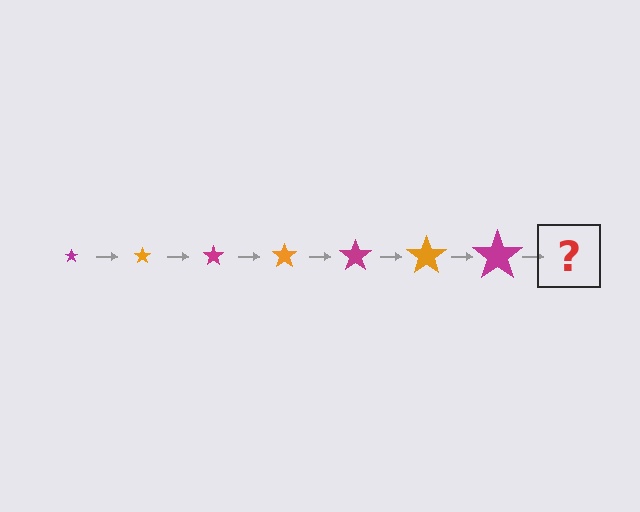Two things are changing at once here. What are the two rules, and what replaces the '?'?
The two rules are that the star grows larger each step and the color cycles through magenta and orange. The '?' should be an orange star, larger than the previous one.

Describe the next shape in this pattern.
It should be an orange star, larger than the previous one.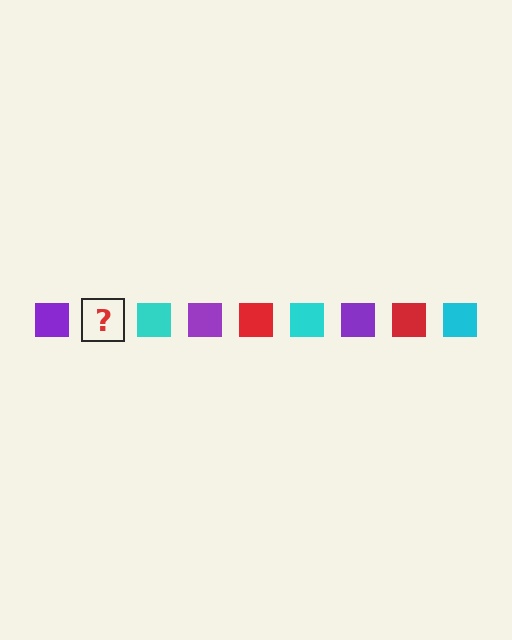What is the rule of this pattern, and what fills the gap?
The rule is that the pattern cycles through purple, red, cyan squares. The gap should be filled with a red square.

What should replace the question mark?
The question mark should be replaced with a red square.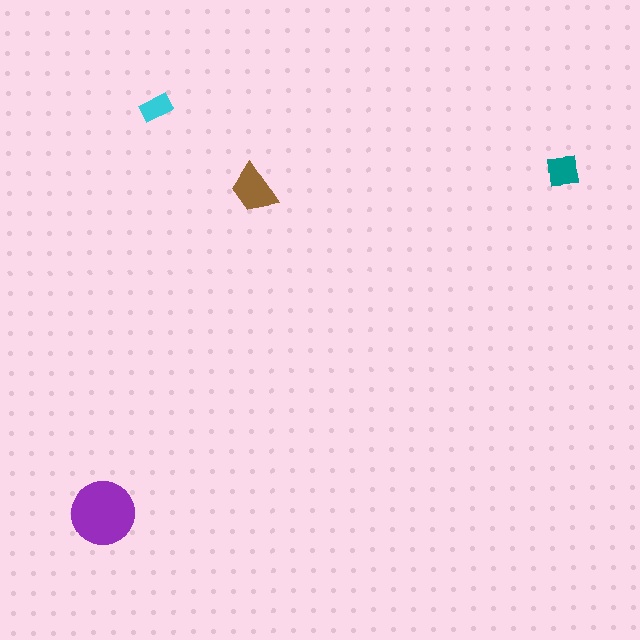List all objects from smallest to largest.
The cyan rectangle, the teal square, the brown trapezoid, the purple circle.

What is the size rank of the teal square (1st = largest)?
3rd.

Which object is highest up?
The cyan rectangle is topmost.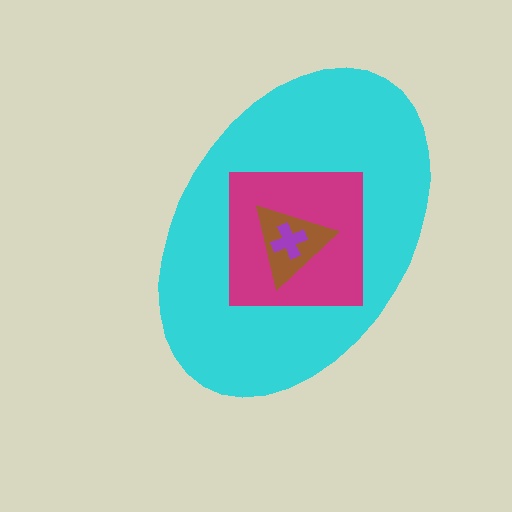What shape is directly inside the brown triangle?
The purple cross.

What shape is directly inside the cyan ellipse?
The magenta square.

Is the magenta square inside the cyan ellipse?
Yes.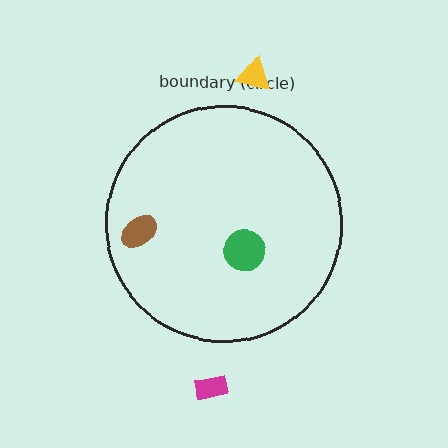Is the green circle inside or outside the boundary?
Inside.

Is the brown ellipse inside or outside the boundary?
Inside.